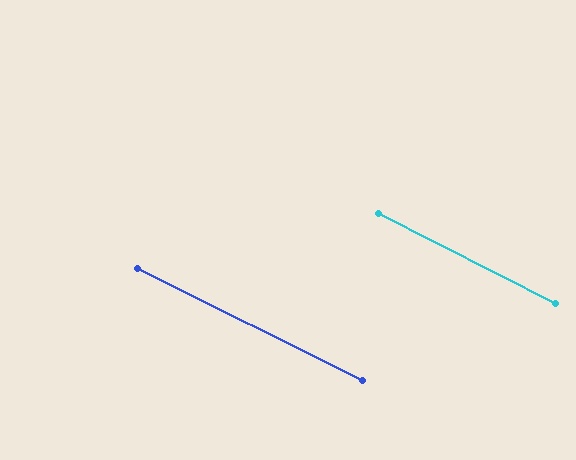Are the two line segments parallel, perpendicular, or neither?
Parallel — their directions differ by only 0.4°.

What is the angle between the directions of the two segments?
Approximately 0 degrees.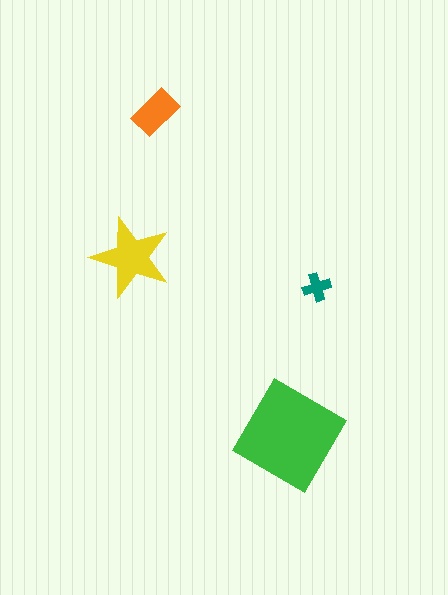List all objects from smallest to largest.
The teal cross, the orange rectangle, the yellow star, the green diamond.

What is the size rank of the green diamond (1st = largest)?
1st.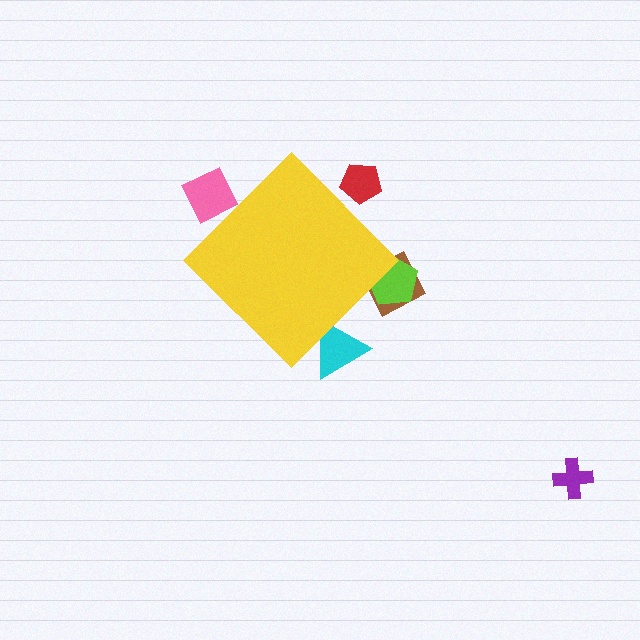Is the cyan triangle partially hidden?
Yes, the cyan triangle is partially hidden behind the yellow diamond.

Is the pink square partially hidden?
Yes, the pink square is partially hidden behind the yellow diamond.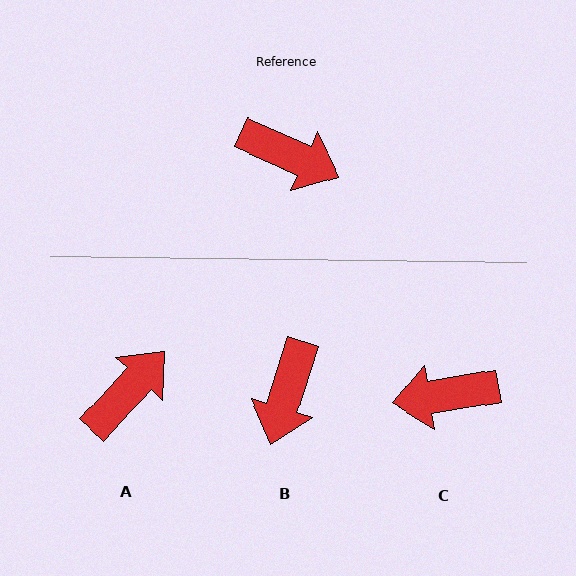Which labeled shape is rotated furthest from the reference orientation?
C, about 146 degrees away.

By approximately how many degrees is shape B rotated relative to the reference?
Approximately 83 degrees clockwise.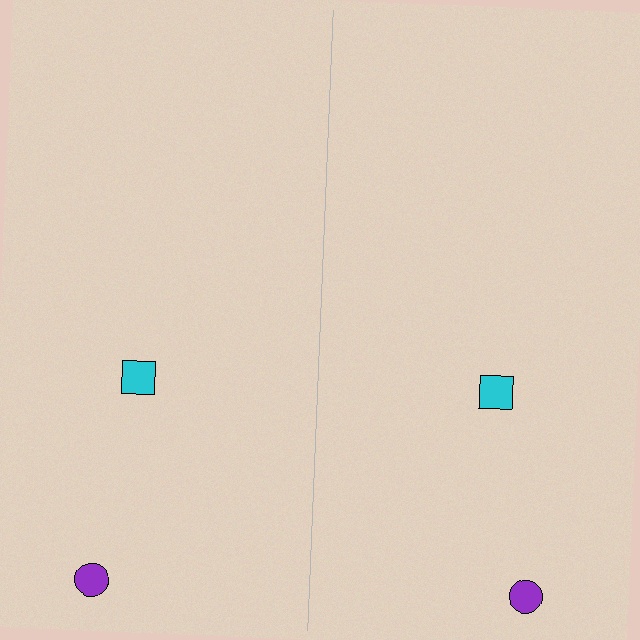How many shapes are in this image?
There are 4 shapes in this image.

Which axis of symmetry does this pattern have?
The pattern has a vertical axis of symmetry running through the center of the image.